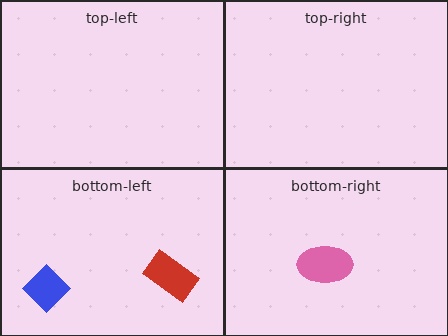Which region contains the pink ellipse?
The bottom-right region.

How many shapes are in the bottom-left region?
2.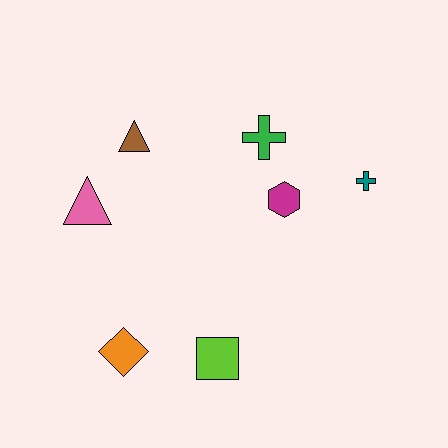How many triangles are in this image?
There are 2 triangles.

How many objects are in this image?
There are 7 objects.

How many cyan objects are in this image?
There are no cyan objects.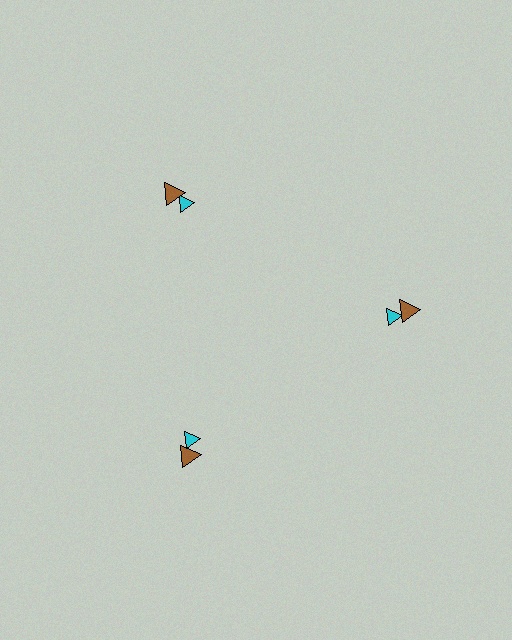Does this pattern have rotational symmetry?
Yes, this pattern has 3-fold rotational symmetry. It looks the same after rotating 120 degrees around the center.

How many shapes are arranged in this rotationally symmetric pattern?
There are 6 shapes, arranged in 3 groups of 2.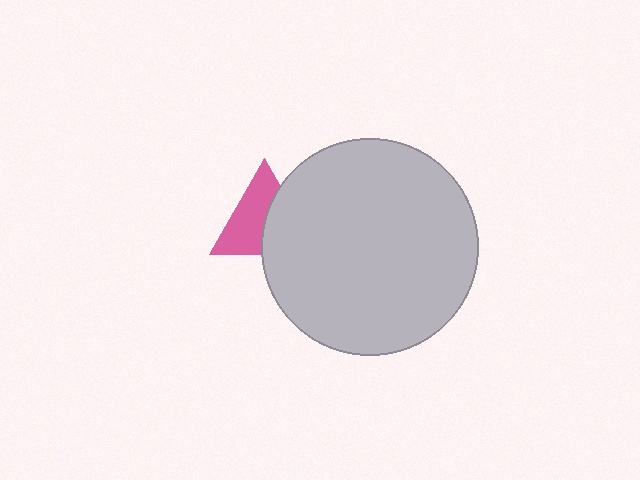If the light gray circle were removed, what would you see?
You would see the complete pink triangle.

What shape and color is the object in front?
The object in front is a light gray circle.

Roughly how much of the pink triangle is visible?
About half of it is visible (roughly 57%).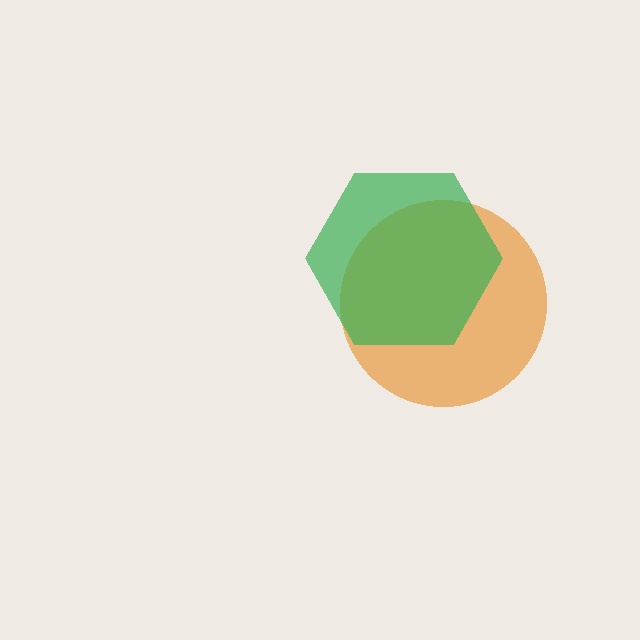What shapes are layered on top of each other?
The layered shapes are: an orange circle, a green hexagon.